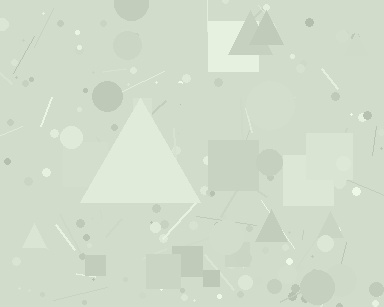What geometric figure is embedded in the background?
A triangle is embedded in the background.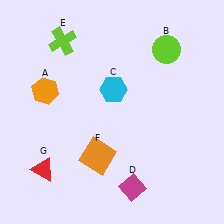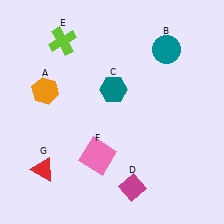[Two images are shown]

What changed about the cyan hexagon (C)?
In Image 1, C is cyan. In Image 2, it changed to teal.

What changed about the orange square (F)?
In Image 1, F is orange. In Image 2, it changed to pink.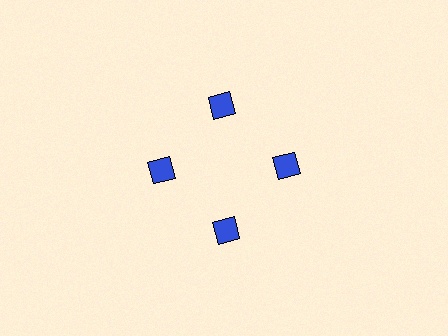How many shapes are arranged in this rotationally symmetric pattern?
There are 4 shapes, arranged in 4 groups of 1.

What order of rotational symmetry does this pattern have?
This pattern has 4-fold rotational symmetry.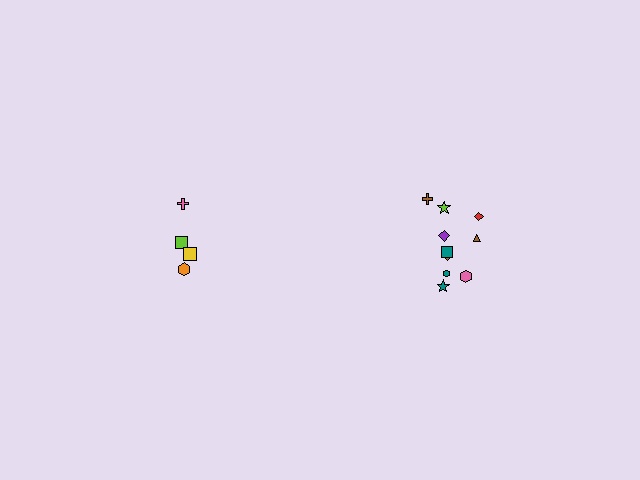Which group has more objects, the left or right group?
The right group.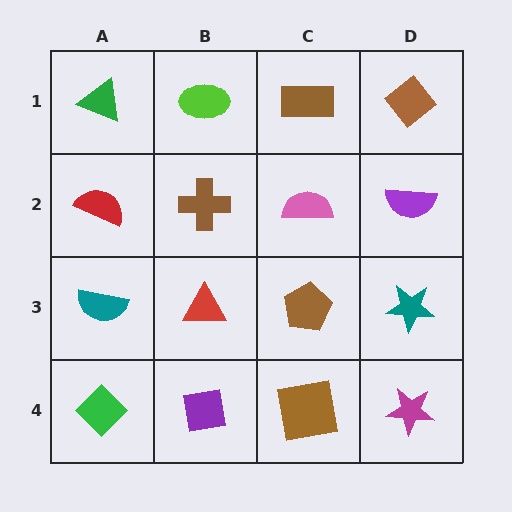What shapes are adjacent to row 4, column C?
A brown pentagon (row 3, column C), a purple square (row 4, column B), a magenta star (row 4, column D).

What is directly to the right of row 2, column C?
A purple semicircle.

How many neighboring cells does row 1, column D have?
2.